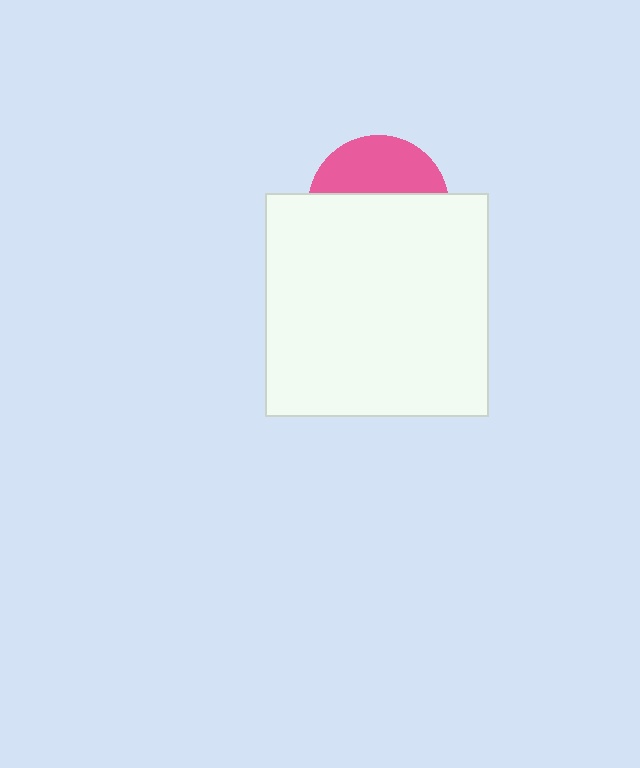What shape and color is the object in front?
The object in front is a white square.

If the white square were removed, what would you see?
You would see the complete pink circle.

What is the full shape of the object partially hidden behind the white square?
The partially hidden object is a pink circle.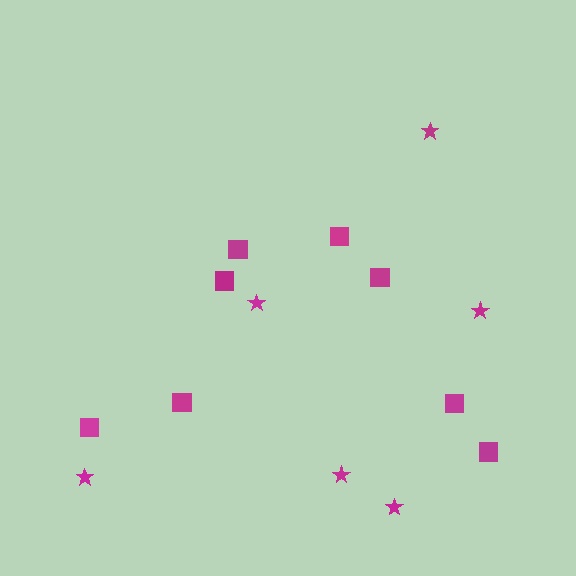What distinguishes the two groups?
There are 2 groups: one group of stars (6) and one group of squares (8).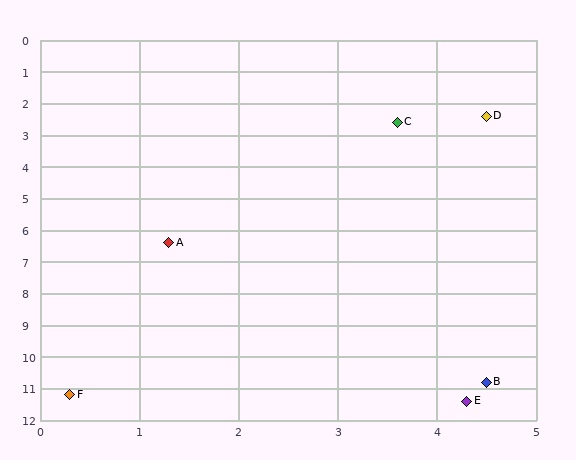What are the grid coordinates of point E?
Point E is at approximately (4.3, 11.4).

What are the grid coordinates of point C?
Point C is at approximately (3.6, 2.6).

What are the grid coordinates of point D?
Point D is at approximately (4.5, 2.4).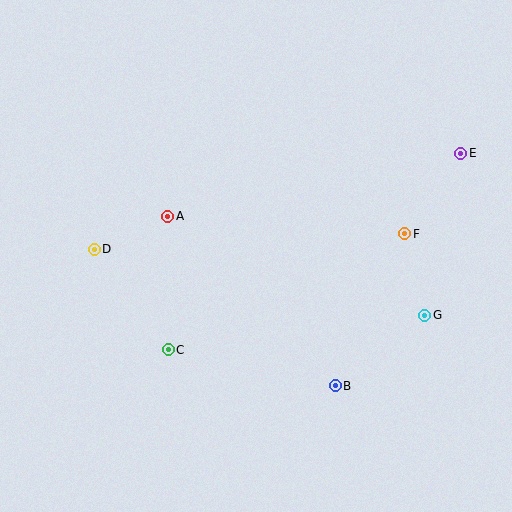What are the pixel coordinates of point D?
Point D is at (94, 249).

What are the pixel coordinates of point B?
Point B is at (335, 386).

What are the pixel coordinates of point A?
Point A is at (168, 216).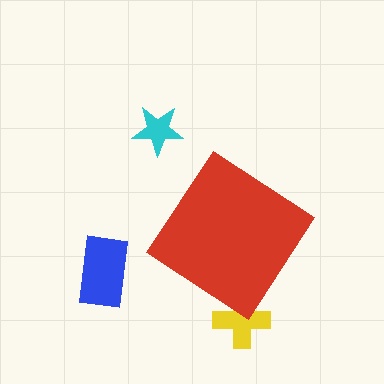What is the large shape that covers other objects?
A red diamond.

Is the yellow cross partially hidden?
Yes, the yellow cross is partially hidden behind the red diamond.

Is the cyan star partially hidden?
No, the cyan star is fully visible.